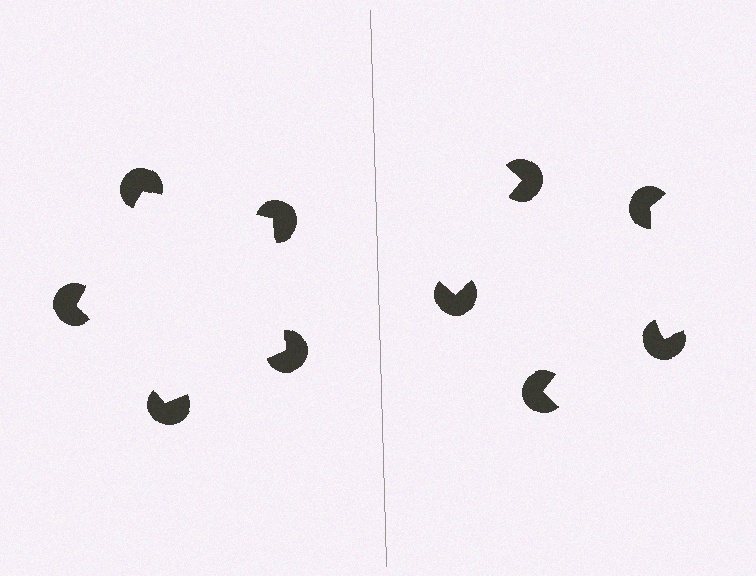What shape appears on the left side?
An illusory pentagon.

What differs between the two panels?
The pac-man discs are positioned identically on both sides; only the wedge orientations differ. On the left they align to a pentagon; on the right they are misaligned.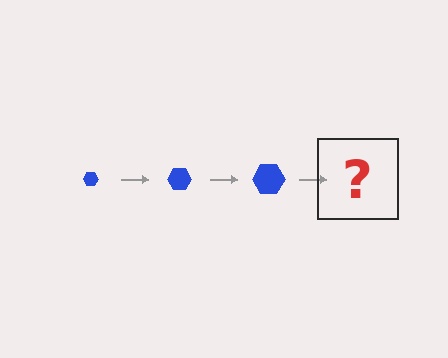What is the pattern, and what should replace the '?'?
The pattern is that the hexagon gets progressively larger each step. The '?' should be a blue hexagon, larger than the previous one.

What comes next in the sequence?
The next element should be a blue hexagon, larger than the previous one.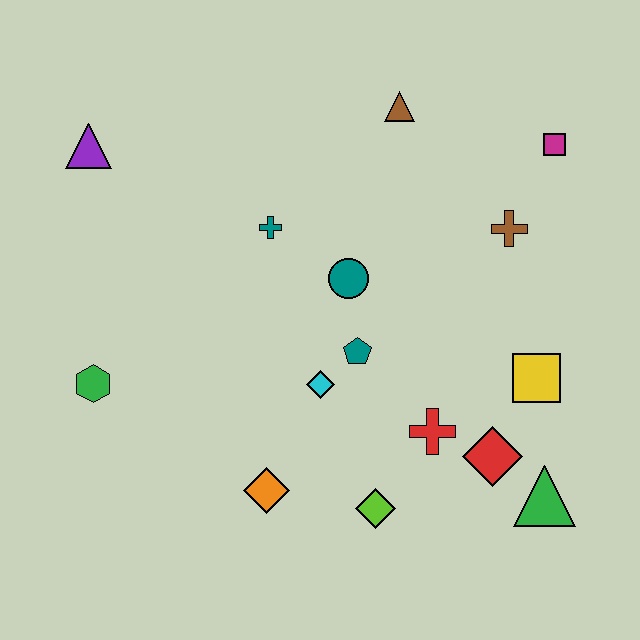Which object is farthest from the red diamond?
The purple triangle is farthest from the red diamond.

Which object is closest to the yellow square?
The red diamond is closest to the yellow square.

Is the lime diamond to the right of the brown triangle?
No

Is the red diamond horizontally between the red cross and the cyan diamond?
No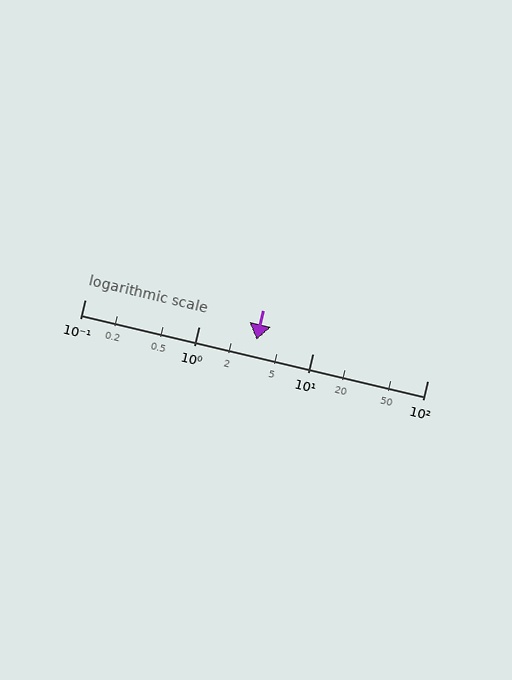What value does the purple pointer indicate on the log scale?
The pointer indicates approximately 3.2.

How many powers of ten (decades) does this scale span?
The scale spans 3 decades, from 0.1 to 100.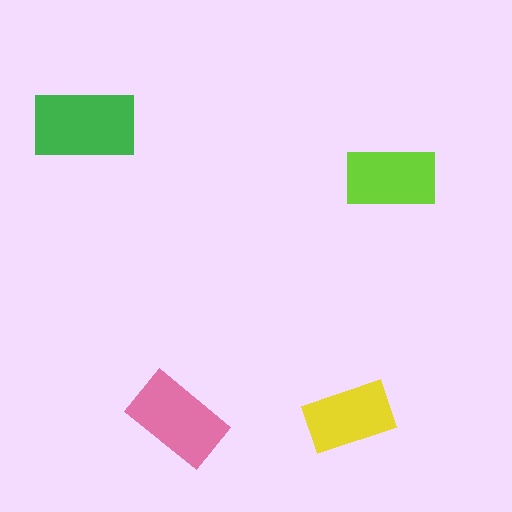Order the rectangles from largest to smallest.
the green one, the pink one, the lime one, the yellow one.